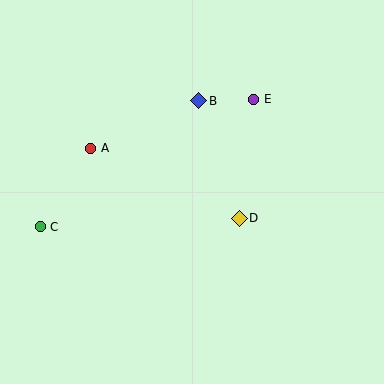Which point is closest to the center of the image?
Point D at (239, 218) is closest to the center.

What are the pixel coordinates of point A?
Point A is at (91, 148).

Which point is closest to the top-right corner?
Point E is closest to the top-right corner.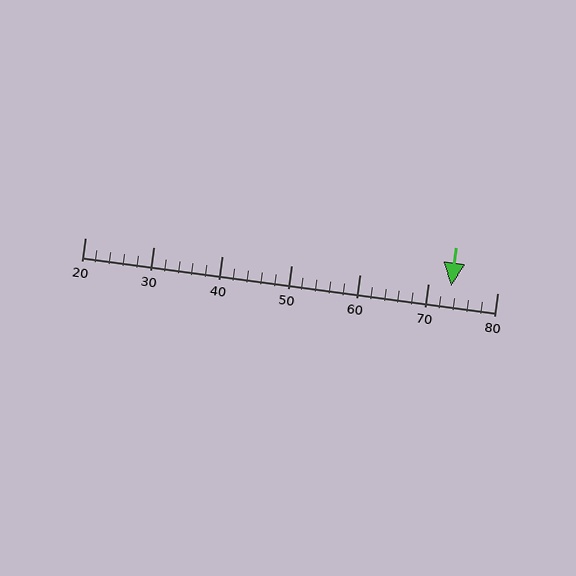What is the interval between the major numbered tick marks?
The major tick marks are spaced 10 units apart.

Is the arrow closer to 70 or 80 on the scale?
The arrow is closer to 70.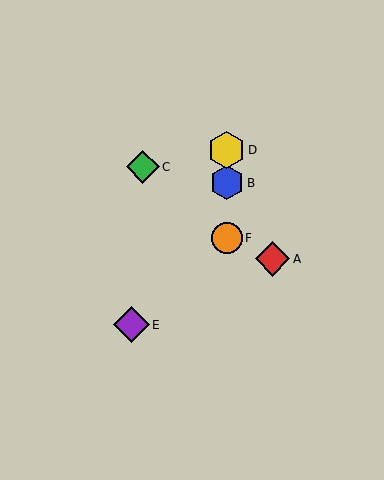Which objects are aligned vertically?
Objects B, D, F are aligned vertically.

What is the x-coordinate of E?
Object E is at x≈131.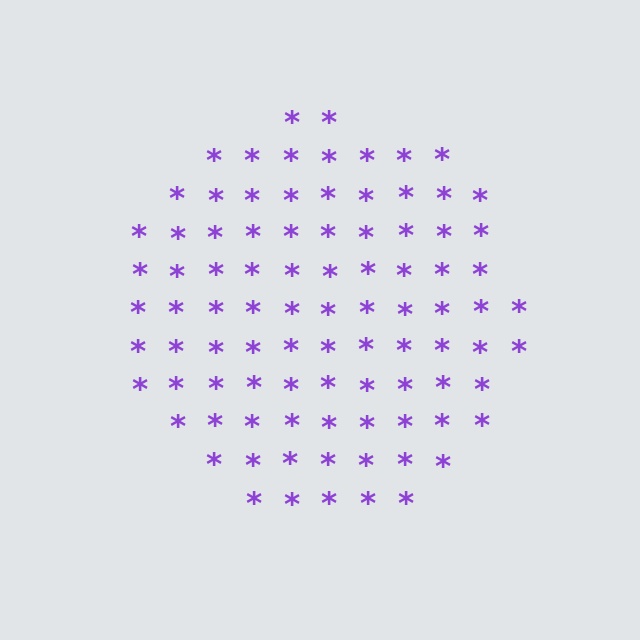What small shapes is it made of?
It is made of small asterisks.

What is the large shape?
The large shape is a circle.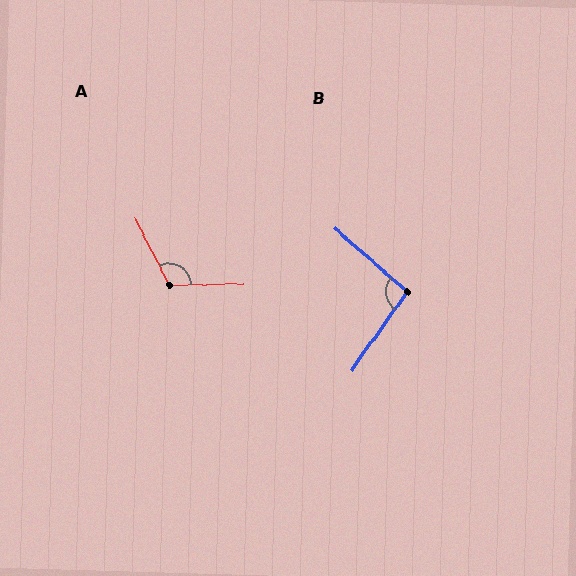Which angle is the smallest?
B, at approximately 96 degrees.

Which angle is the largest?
A, at approximately 116 degrees.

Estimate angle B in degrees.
Approximately 96 degrees.